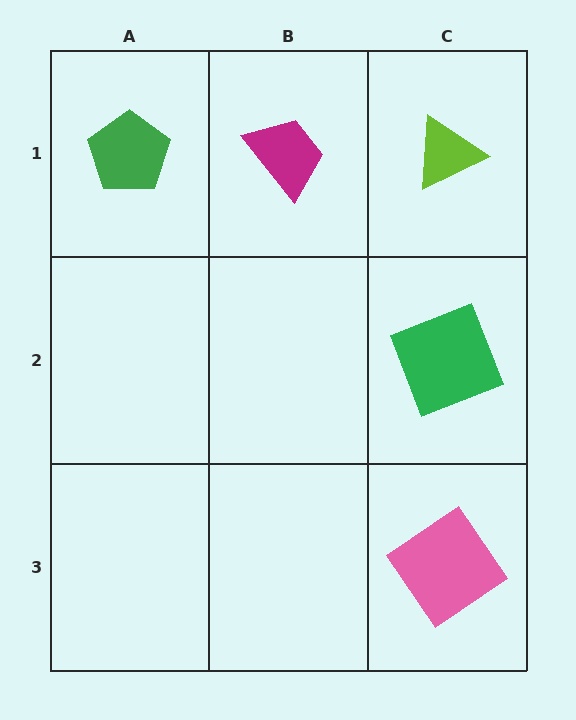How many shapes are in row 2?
1 shape.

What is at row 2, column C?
A green square.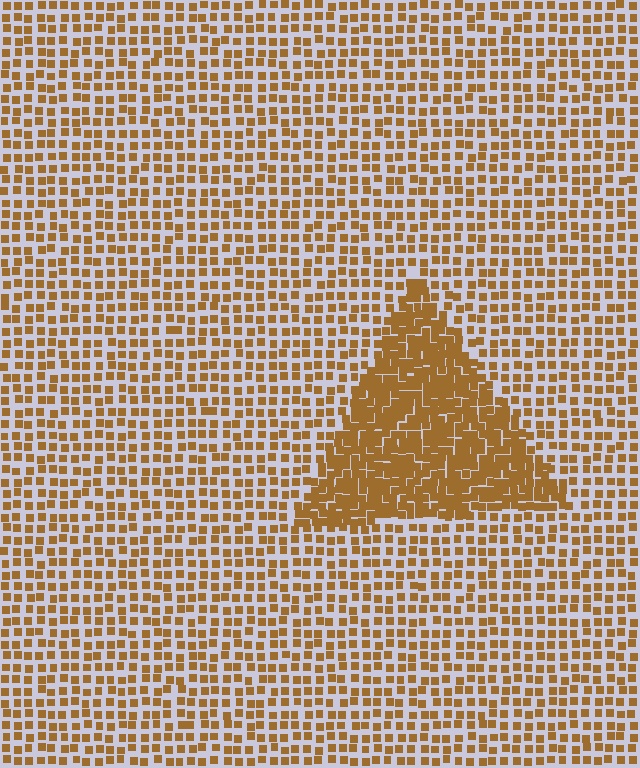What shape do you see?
I see a triangle.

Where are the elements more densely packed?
The elements are more densely packed inside the triangle boundary.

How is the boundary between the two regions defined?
The boundary is defined by a change in element density (approximately 2.1x ratio). All elements are the same color, size, and shape.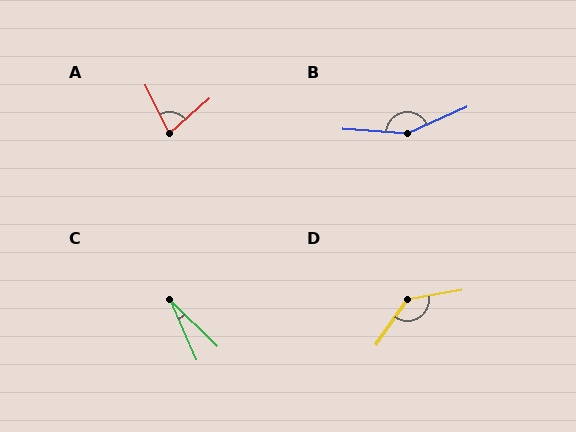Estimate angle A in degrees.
Approximately 74 degrees.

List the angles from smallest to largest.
C (21°), A (74°), D (135°), B (152°).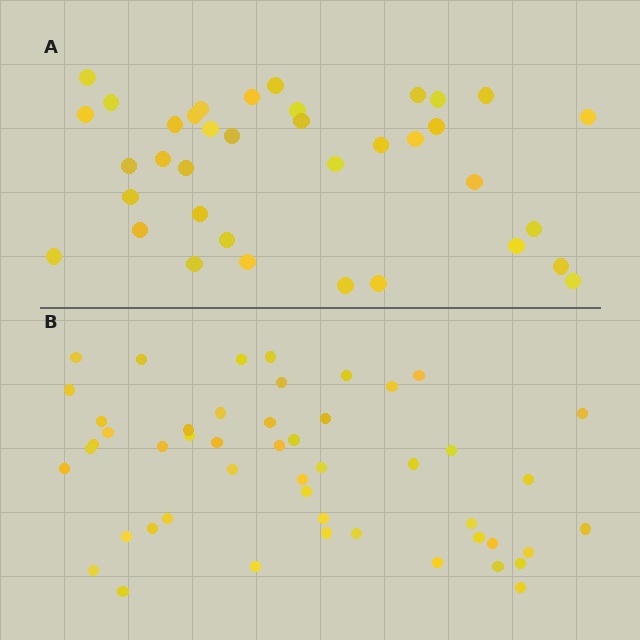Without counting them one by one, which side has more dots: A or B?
Region B (the bottom region) has more dots.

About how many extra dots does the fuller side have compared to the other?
Region B has roughly 12 or so more dots than region A.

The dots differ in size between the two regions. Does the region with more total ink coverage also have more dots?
No. Region A has more total ink coverage because its dots are larger, but region B actually contains more individual dots. Total area can be misleading — the number of items is what matters here.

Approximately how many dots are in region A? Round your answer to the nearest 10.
About 40 dots. (The exact count is 37, which rounds to 40.)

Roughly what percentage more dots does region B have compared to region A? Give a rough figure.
About 30% more.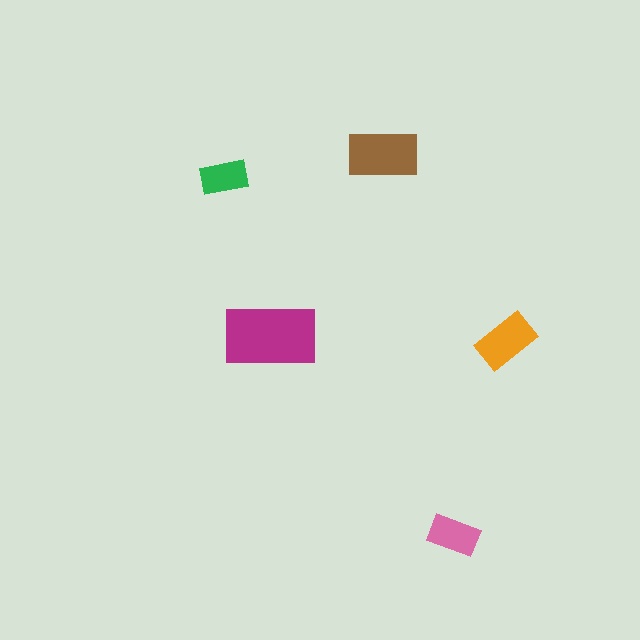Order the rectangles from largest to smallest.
the magenta one, the brown one, the orange one, the pink one, the green one.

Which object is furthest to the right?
The orange rectangle is rightmost.